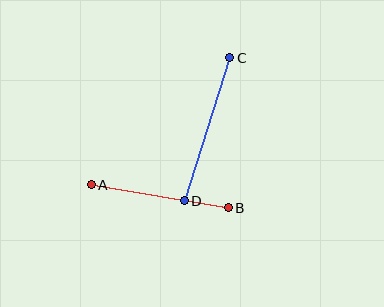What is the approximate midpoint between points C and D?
The midpoint is at approximately (207, 129) pixels.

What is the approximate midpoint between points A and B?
The midpoint is at approximately (160, 196) pixels.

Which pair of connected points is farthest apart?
Points C and D are farthest apart.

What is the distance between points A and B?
The distance is approximately 139 pixels.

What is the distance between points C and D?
The distance is approximately 150 pixels.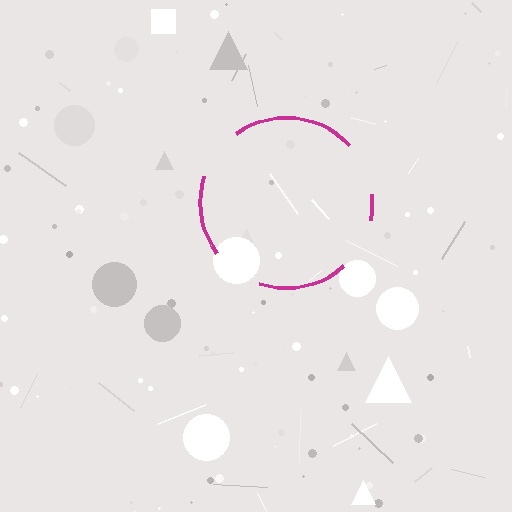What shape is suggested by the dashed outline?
The dashed outline suggests a circle.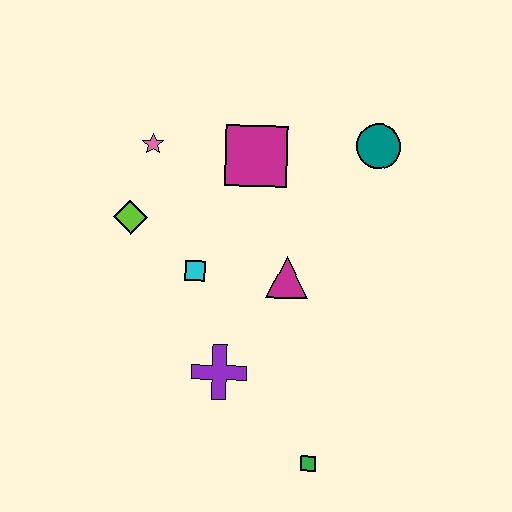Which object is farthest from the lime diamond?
The green square is farthest from the lime diamond.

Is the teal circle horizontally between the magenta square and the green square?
No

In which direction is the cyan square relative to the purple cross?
The cyan square is above the purple cross.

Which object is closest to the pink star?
The lime diamond is closest to the pink star.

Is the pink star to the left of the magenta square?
Yes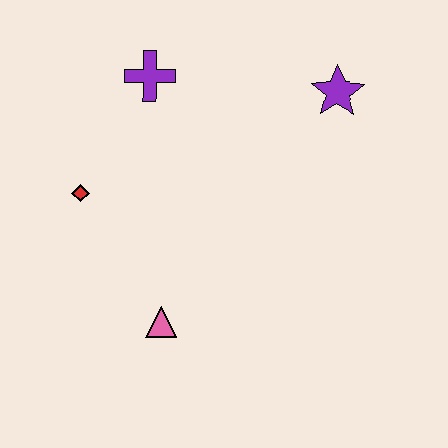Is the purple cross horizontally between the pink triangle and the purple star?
No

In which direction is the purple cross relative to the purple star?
The purple cross is to the left of the purple star.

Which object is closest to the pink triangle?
The red diamond is closest to the pink triangle.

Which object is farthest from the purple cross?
The pink triangle is farthest from the purple cross.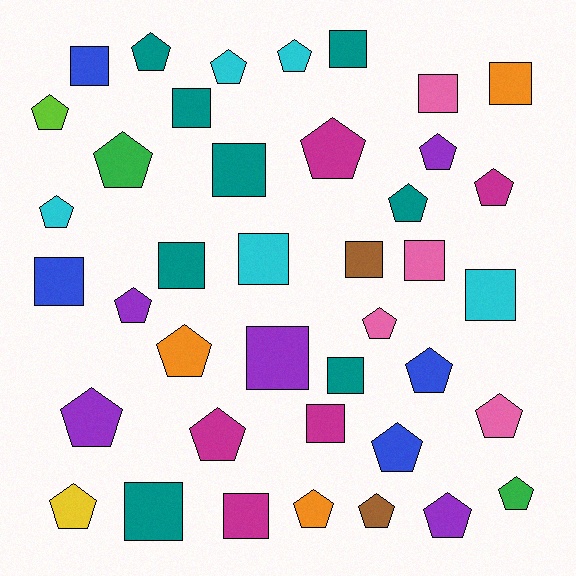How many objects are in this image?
There are 40 objects.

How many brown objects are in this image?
There are 2 brown objects.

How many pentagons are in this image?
There are 23 pentagons.